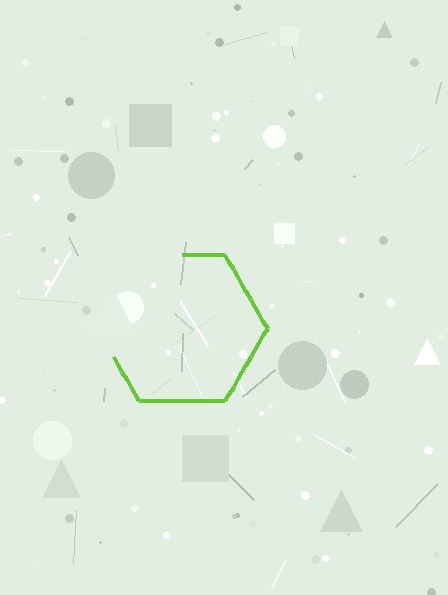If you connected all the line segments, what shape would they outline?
They would outline a hexagon.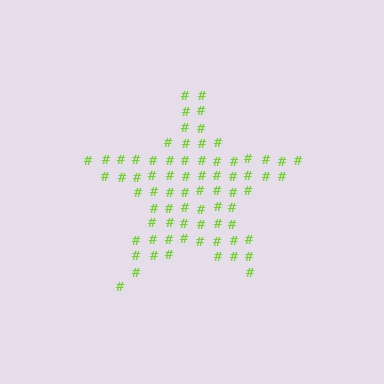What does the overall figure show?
The overall figure shows a star.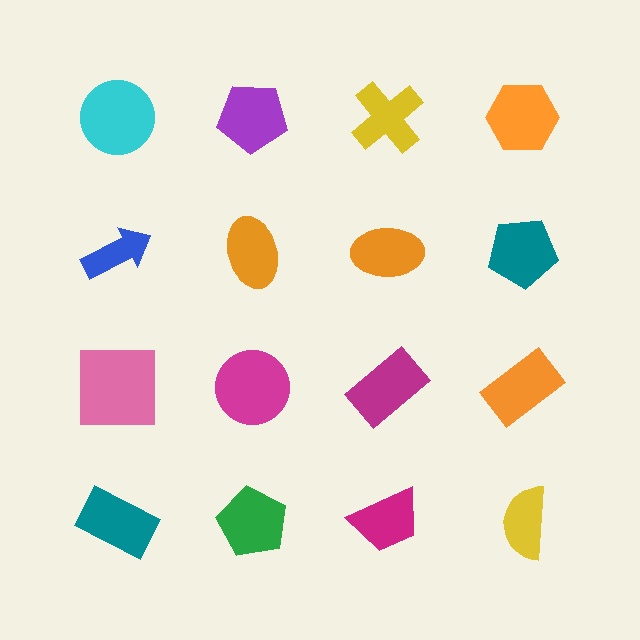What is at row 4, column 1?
A teal rectangle.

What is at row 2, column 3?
An orange ellipse.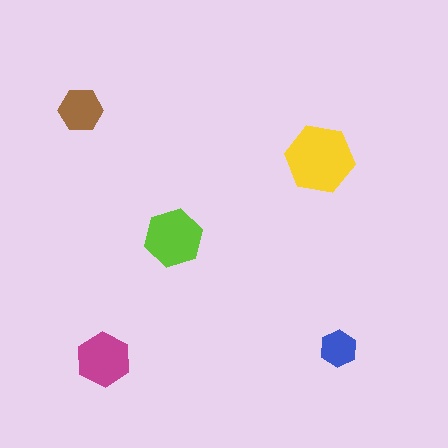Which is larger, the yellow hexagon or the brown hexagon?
The yellow one.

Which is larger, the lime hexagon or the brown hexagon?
The lime one.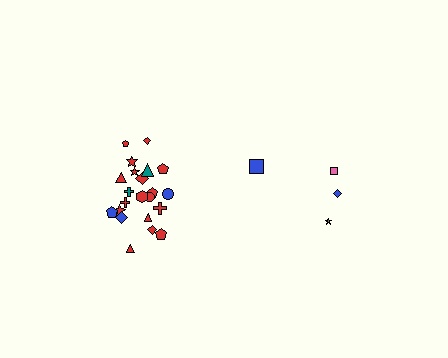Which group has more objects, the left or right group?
The left group.